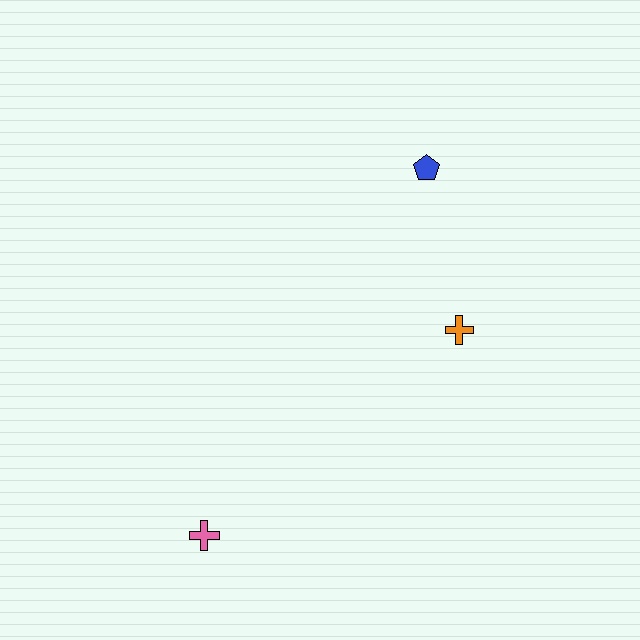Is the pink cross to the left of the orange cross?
Yes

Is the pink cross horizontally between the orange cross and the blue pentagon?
No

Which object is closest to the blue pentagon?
The orange cross is closest to the blue pentagon.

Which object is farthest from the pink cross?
The blue pentagon is farthest from the pink cross.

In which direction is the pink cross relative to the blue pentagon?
The pink cross is below the blue pentagon.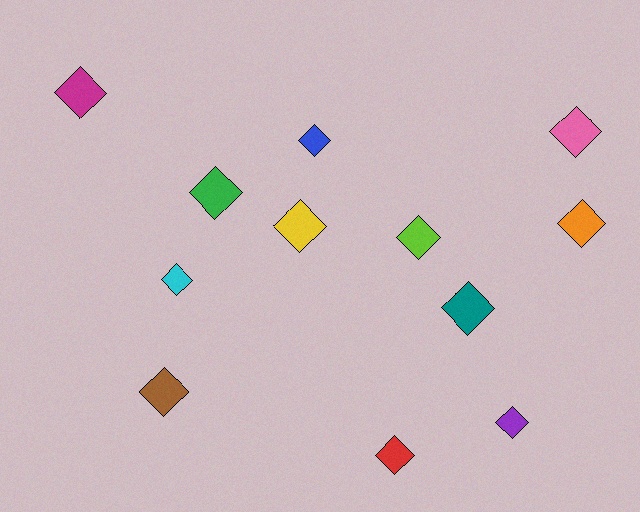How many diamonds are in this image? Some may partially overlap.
There are 12 diamonds.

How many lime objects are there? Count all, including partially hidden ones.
There is 1 lime object.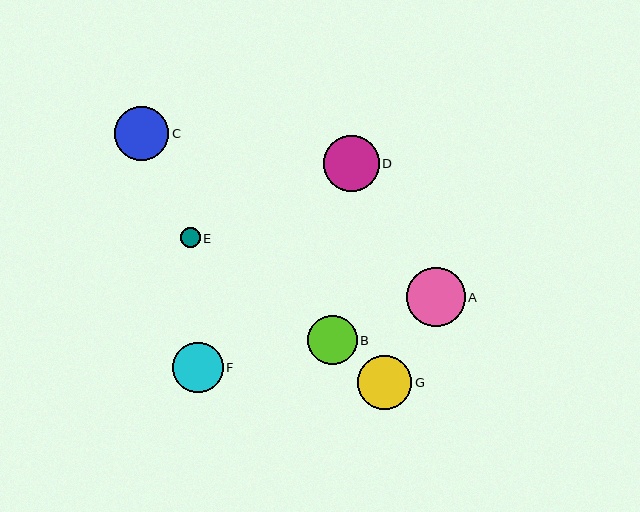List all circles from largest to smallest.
From largest to smallest: A, D, C, G, F, B, E.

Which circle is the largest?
Circle A is the largest with a size of approximately 59 pixels.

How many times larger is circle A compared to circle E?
Circle A is approximately 3.1 times the size of circle E.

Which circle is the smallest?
Circle E is the smallest with a size of approximately 19 pixels.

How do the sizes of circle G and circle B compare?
Circle G and circle B are approximately the same size.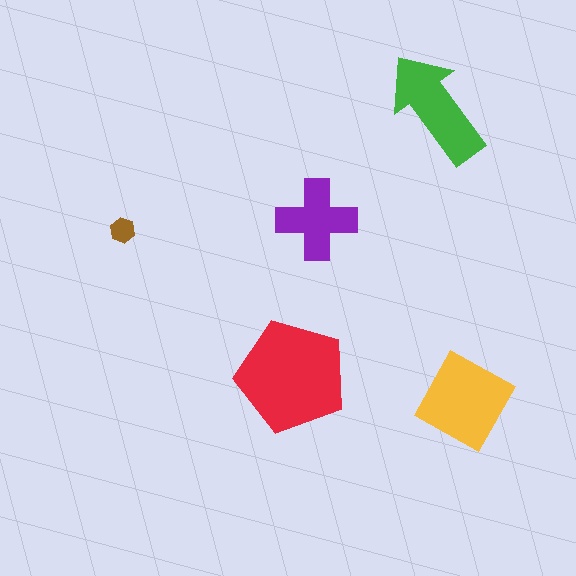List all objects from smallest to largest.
The brown hexagon, the purple cross, the green arrow, the yellow diamond, the red pentagon.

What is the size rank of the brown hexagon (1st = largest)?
5th.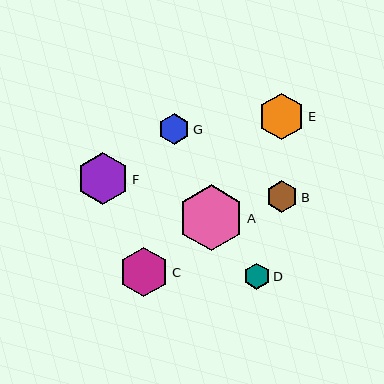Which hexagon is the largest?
Hexagon A is the largest with a size of approximately 66 pixels.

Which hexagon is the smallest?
Hexagon D is the smallest with a size of approximately 26 pixels.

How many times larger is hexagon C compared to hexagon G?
Hexagon C is approximately 1.6 times the size of hexagon G.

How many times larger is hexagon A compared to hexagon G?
Hexagon A is approximately 2.1 times the size of hexagon G.